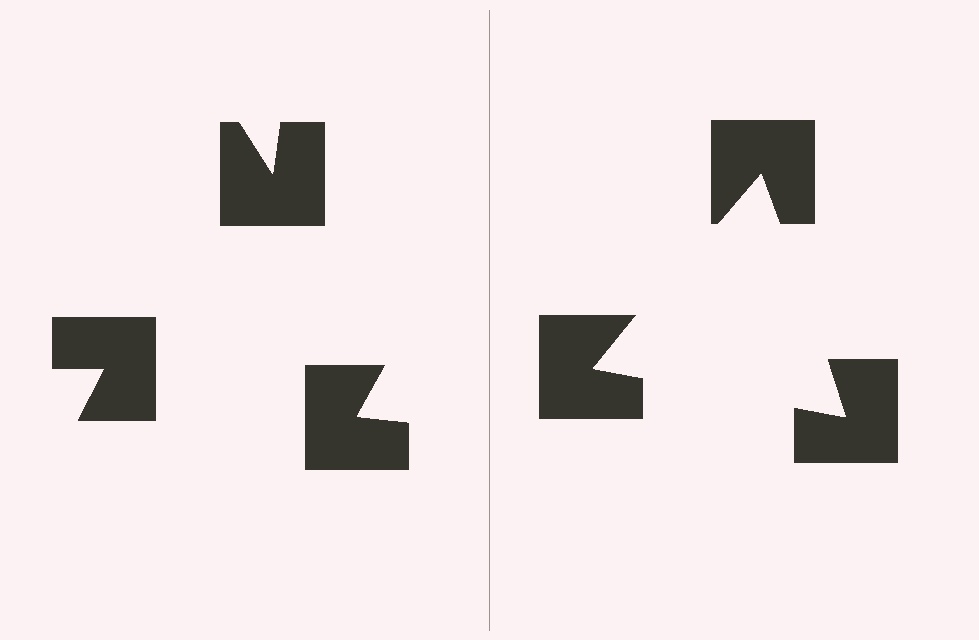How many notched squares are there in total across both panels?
6 — 3 on each side.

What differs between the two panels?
The notched squares are positioned identically on both sides; only the wedge orientations differ. On the right they align to a triangle; on the left they are misaligned.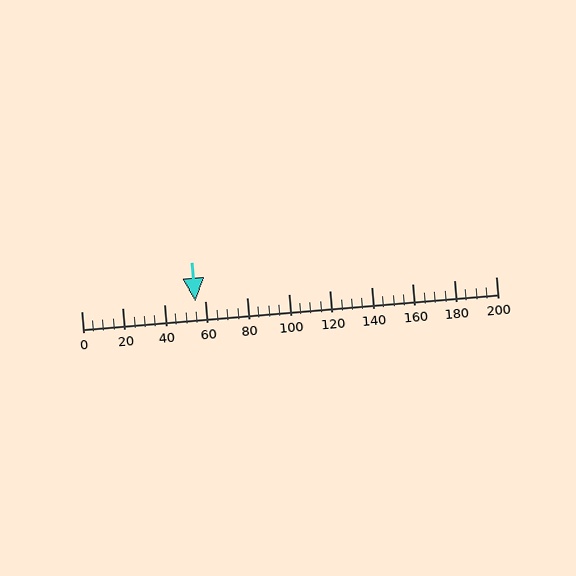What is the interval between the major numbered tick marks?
The major tick marks are spaced 20 units apart.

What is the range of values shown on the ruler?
The ruler shows values from 0 to 200.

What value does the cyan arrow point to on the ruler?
The cyan arrow points to approximately 55.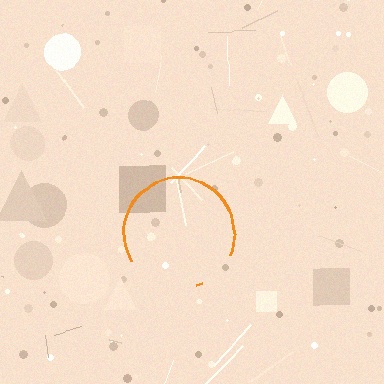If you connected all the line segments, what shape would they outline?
They would outline a circle.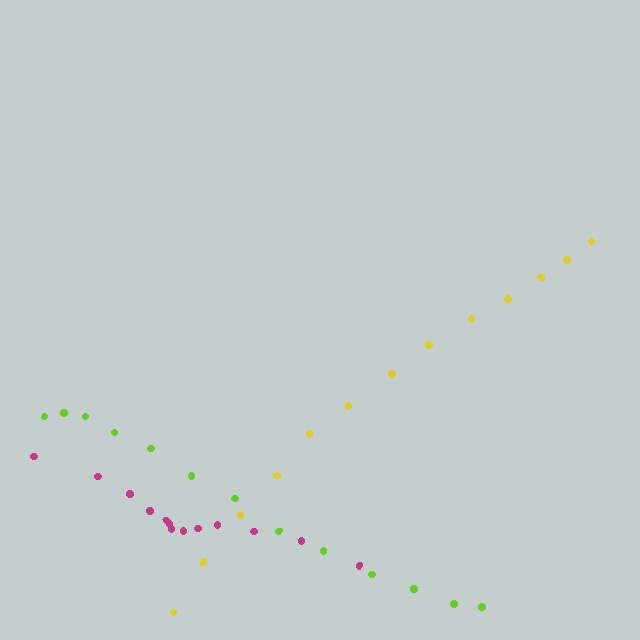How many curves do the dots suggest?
There are 3 distinct paths.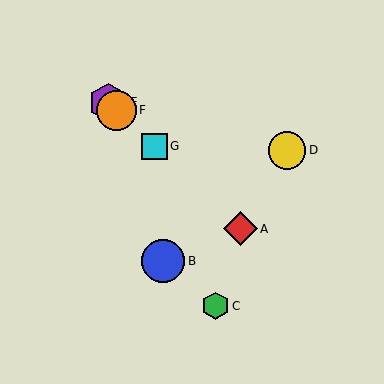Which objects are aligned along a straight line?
Objects A, E, F, G are aligned along a straight line.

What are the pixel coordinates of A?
Object A is at (240, 229).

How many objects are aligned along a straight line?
4 objects (A, E, F, G) are aligned along a straight line.